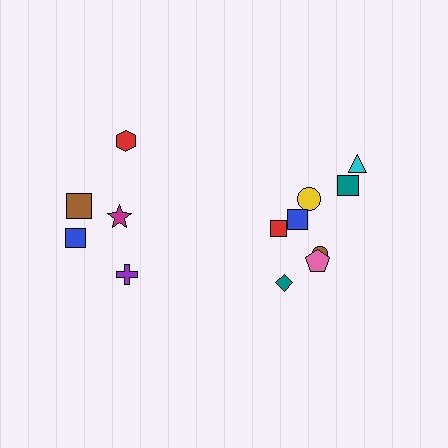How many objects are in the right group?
There are 8 objects.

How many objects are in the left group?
There are 5 objects.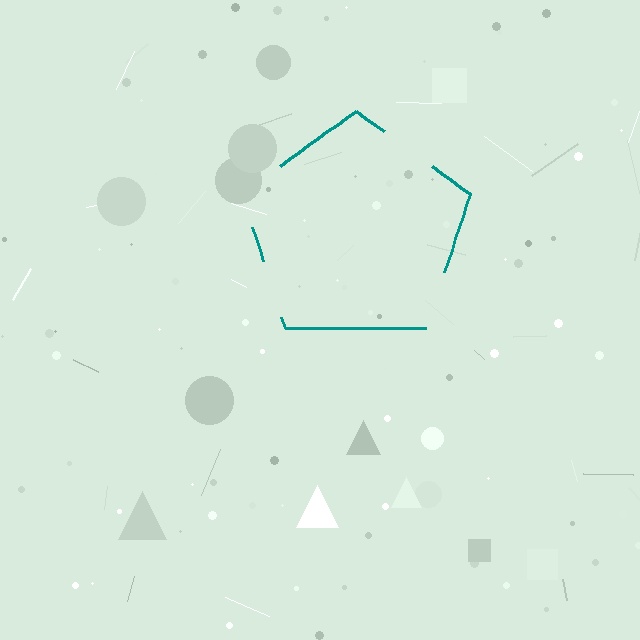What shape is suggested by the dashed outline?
The dashed outline suggests a pentagon.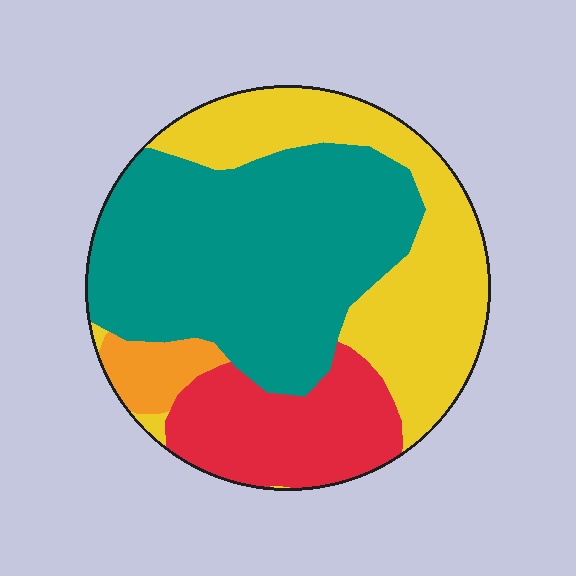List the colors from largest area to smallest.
From largest to smallest: teal, yellow, red, orange.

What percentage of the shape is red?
Red covers roughly 20% of the shape.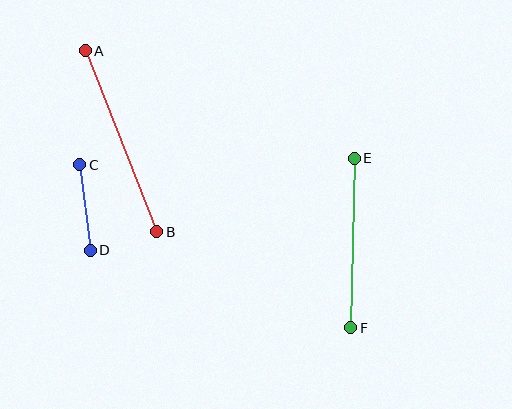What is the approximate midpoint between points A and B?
The midpoint is at approximately (121, 141) pixels.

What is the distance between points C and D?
The distance is approximately 86 pixels.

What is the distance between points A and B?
The distance is approximately 194 pixels.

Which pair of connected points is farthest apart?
Points A and B are farthest apart.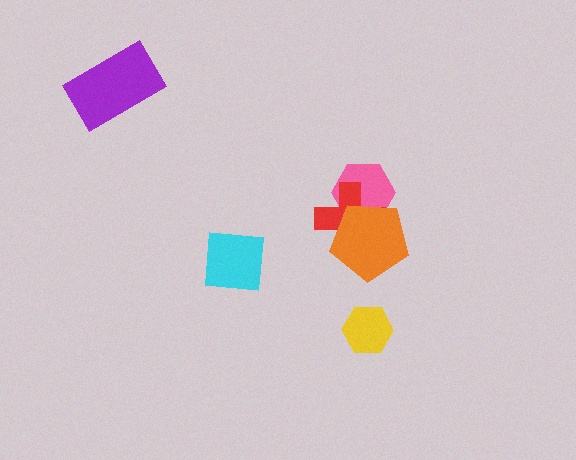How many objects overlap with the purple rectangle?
0 objects overlap with the purple rectangle.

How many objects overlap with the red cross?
2 objects overlap with the red cross.